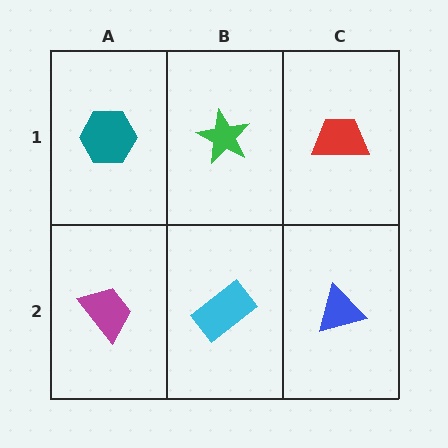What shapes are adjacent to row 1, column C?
A blue triangle (row 2, column C), a green star (row 1, column B).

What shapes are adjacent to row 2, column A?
A teal hexagon (row 1, column A), a cyan rectangle (row 2, column B).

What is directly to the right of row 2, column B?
A blue triangle.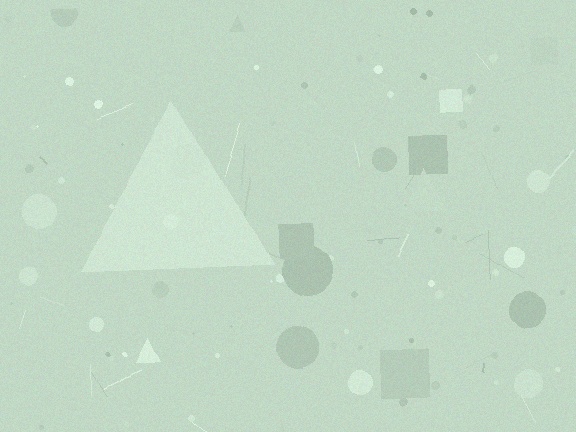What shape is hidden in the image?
A triangle is hidden in the image.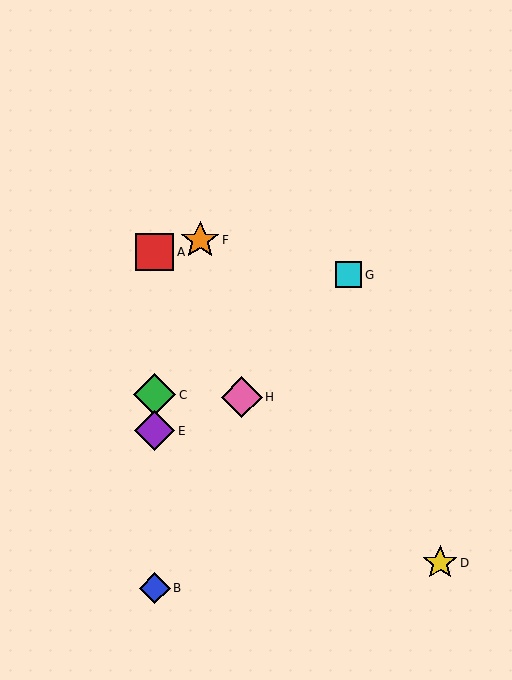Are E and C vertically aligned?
Yes, both are at x≈155.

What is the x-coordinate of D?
Object D is at x≈440.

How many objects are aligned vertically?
4 objects (A, B, C, E) are aligned vertically.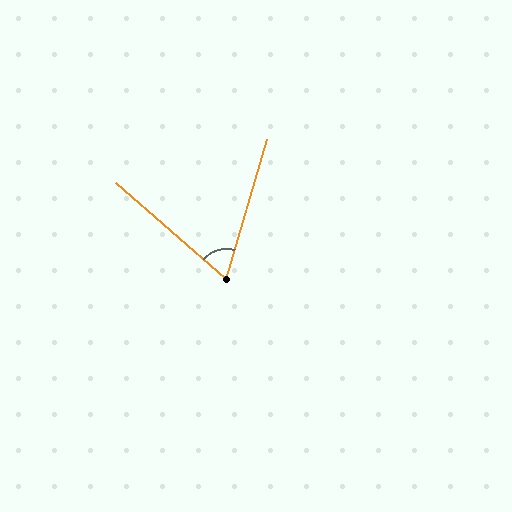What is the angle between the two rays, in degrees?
Approximately 66 degrees.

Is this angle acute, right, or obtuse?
It is acute.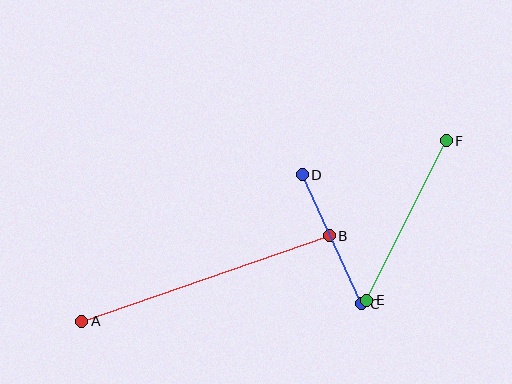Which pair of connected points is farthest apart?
Points A and B are farthest apart.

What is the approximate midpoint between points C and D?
The midpoint is at approximately (332, 239) pixels.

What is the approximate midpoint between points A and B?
The midpoint is at approximately (206, 278) pixels.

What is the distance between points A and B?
The distance is approximately 262 pixels.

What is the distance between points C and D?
The distance is approximately 142 pixels.